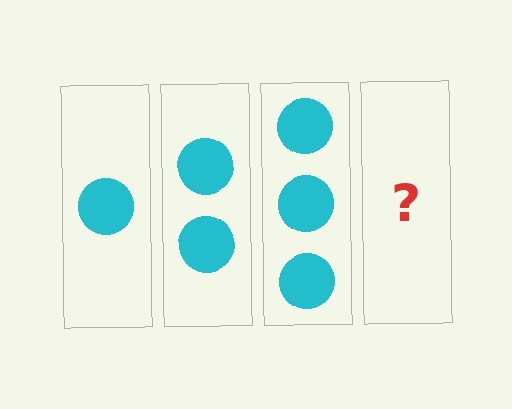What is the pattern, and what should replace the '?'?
The pattern is that each step adds one more circle. The '?' should be 4 circles.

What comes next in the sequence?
The next element should be 4 circles.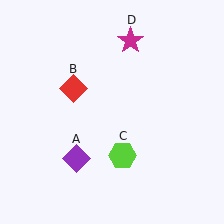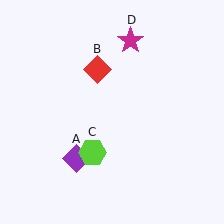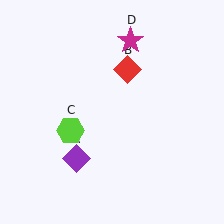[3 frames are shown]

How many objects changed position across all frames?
2 objects changed position: red diamond (object B), lime hexagon (object C).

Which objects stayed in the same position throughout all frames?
Purple diamond (object A) and magenta star (object D) remained stationary.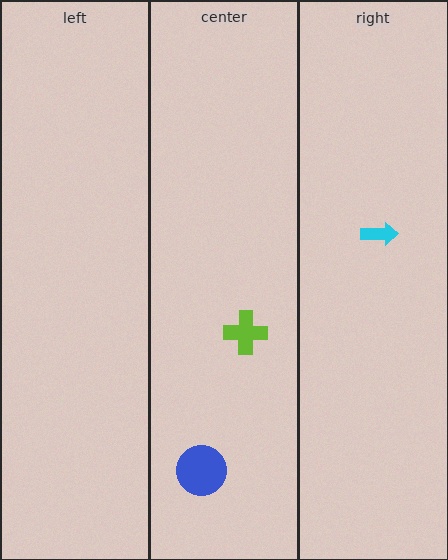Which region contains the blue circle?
The center region.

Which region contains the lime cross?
The center region.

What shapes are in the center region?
The lime cross, the blue circle.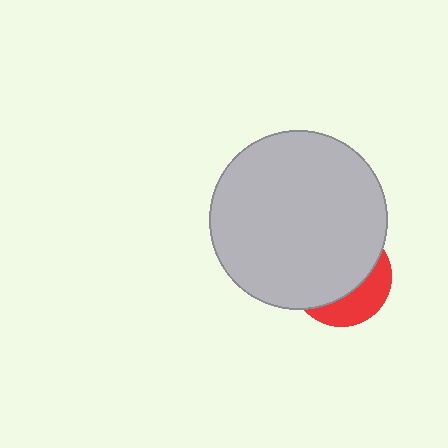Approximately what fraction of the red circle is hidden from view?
Roughly 67% of the red circle is hidden behind the light gray circle.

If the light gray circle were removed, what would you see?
You would see the complete red circle.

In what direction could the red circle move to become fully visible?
The red circle could move toward the lower-right. That would shift it out from behind the light gray circle entirely.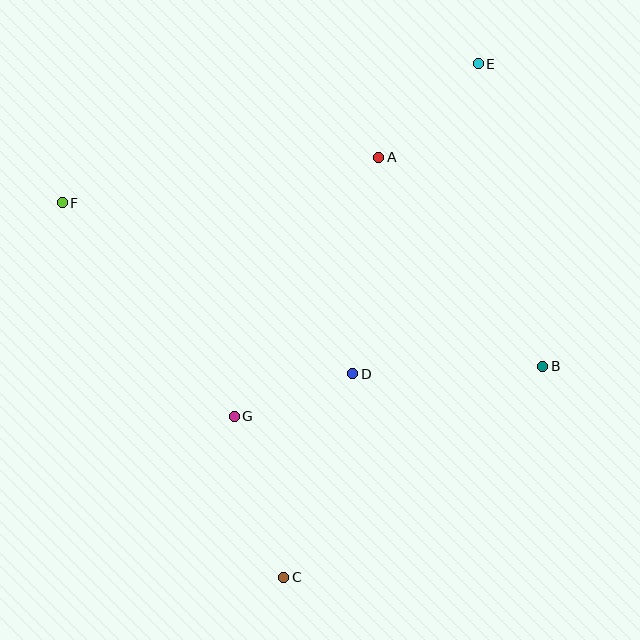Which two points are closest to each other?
Points D and G are closest to each other.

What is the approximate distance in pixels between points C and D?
The distance between C and D is approximately 215 pixels.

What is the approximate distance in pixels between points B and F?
The distance between B and F is approximately 507 pixels.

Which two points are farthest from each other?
Points C and E are farthest from each other.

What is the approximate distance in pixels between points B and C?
The distance between B and C is approximately 334 pixels.